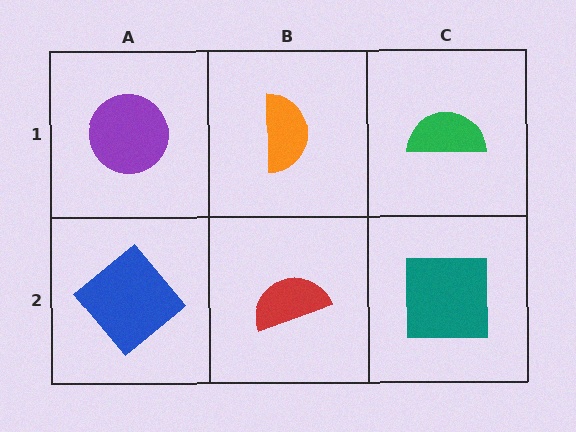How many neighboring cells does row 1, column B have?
3.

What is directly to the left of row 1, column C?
An orange semicircle.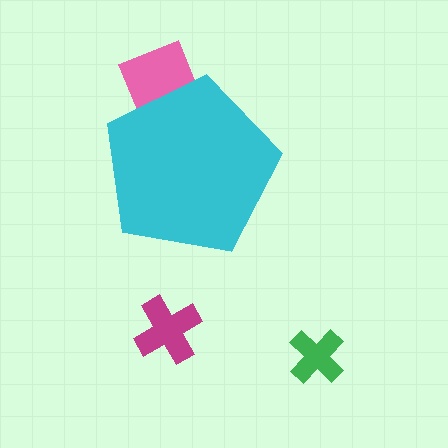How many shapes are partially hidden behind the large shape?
1 shape is partially hidden.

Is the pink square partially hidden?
Yes, the pink square is partially hidden behind the cyan pentagon.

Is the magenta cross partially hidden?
No, the magenta cross is fully visible.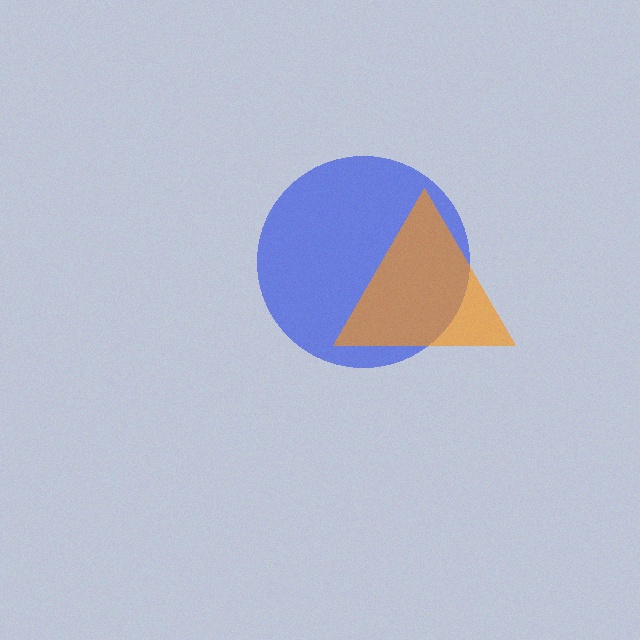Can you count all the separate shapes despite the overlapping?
Yes, there are 2 separate shapes.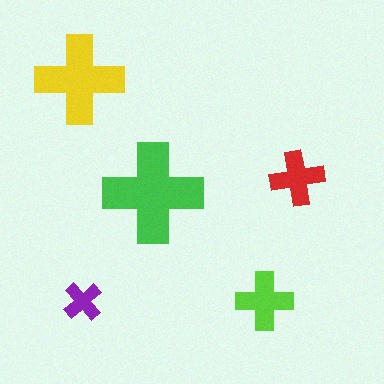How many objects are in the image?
There are 5 objects in the image.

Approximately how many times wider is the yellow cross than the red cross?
About 1.5 times wider.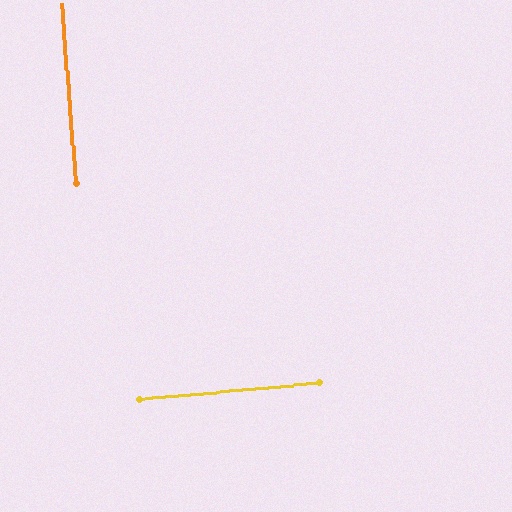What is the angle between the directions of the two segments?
Approximately 89 degrees.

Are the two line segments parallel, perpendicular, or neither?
Perpendicular — they meet at approximately 89°.